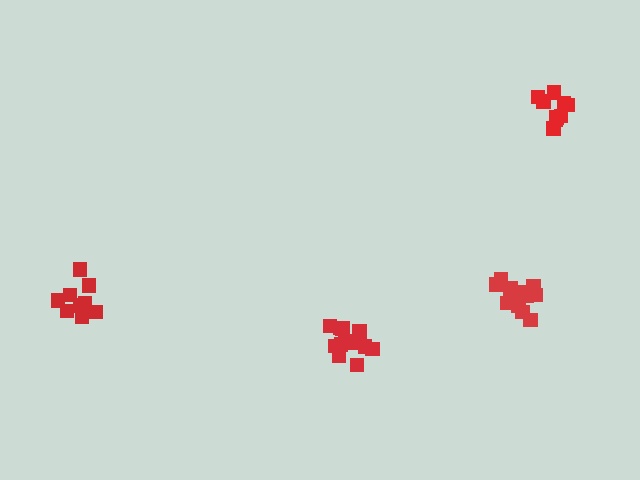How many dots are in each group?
Group 1: 14 dots, Group 2: 14 dots, Group 3: 9 dots, Group 4: 9 dots (46 total).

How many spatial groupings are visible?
There are 4 spatial groupings.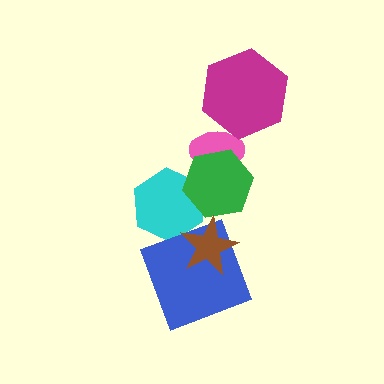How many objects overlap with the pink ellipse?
2 objects overlap with the pink ellipse.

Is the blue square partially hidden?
Yes, it is partially covered by another shape.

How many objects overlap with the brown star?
2 objects overlap with the brown star.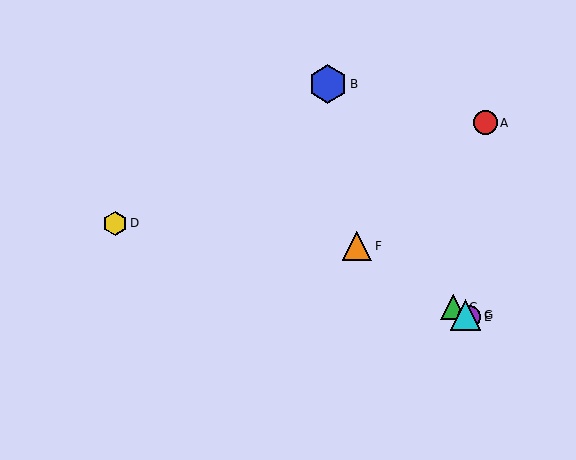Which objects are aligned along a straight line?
Objects C, E, F, G are aligned along a straight line.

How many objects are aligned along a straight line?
4 objects (C, E, F, G) are aligned along a straight line.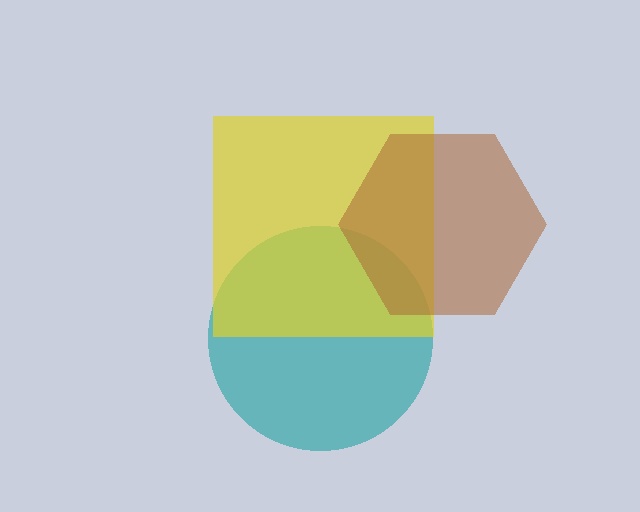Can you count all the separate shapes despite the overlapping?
Yes, there are 3 separate shapes.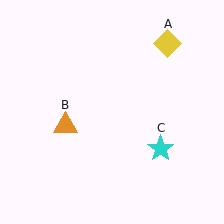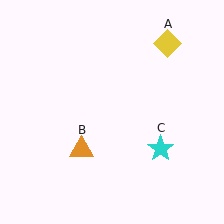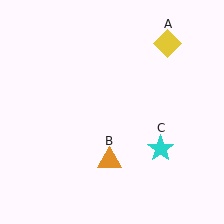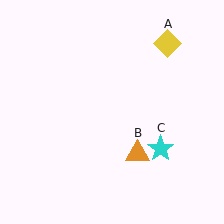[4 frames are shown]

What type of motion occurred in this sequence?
The orange triangle (object B) rotated counterclockwise around the center of the scene.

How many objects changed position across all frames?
1 object changed position: orange triangle (object B).